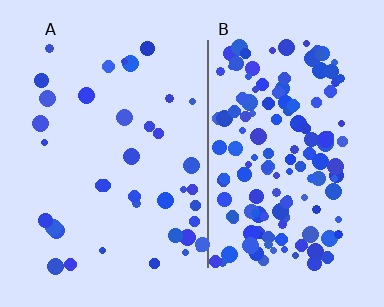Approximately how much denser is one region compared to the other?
Approximately 3.9× — region B over region A.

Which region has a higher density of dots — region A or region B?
B (the right).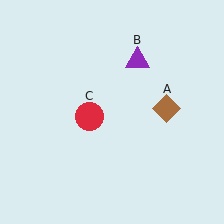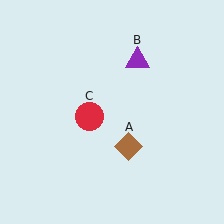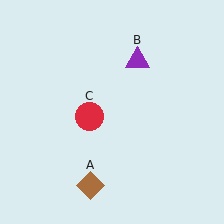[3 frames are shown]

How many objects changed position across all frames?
1 object changed position: brown diamond (object A).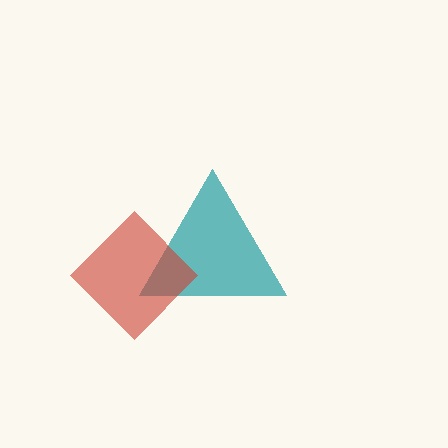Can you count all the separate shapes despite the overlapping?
Yes, there are 2 separate shapes.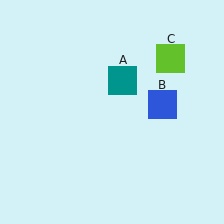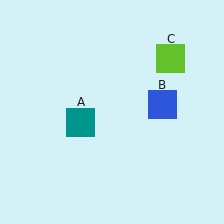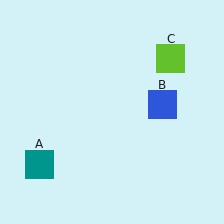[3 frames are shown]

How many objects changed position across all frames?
1 object changed position: teal square (object A).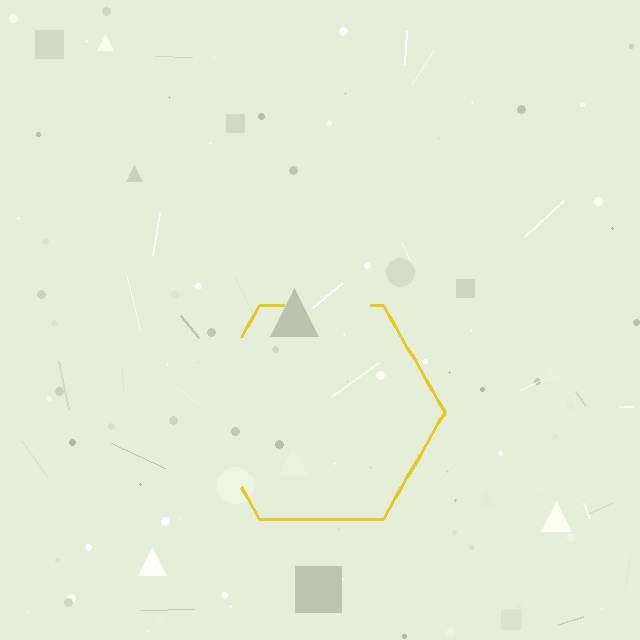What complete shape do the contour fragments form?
The contour fragments form a hexagon.